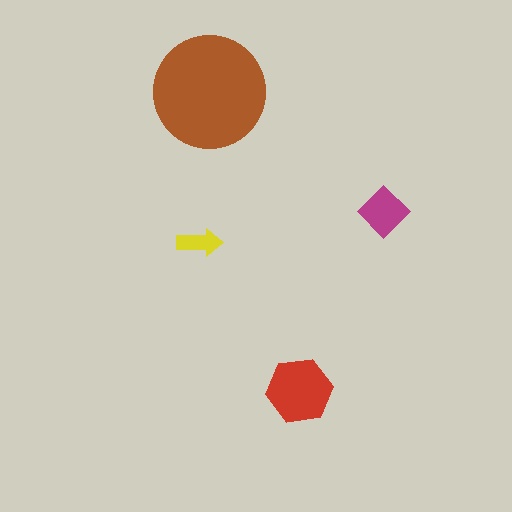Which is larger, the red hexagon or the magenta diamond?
The red hexagon.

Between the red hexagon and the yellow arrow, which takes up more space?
The red hexagon.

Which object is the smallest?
The yellow arrow.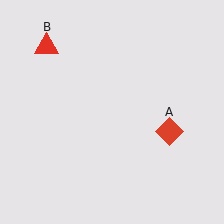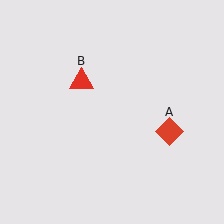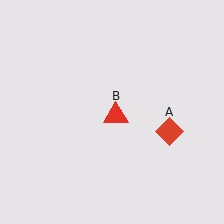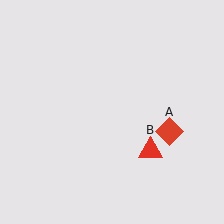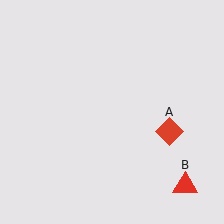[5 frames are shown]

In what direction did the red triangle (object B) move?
The red triangle (object B) moved down and to the right.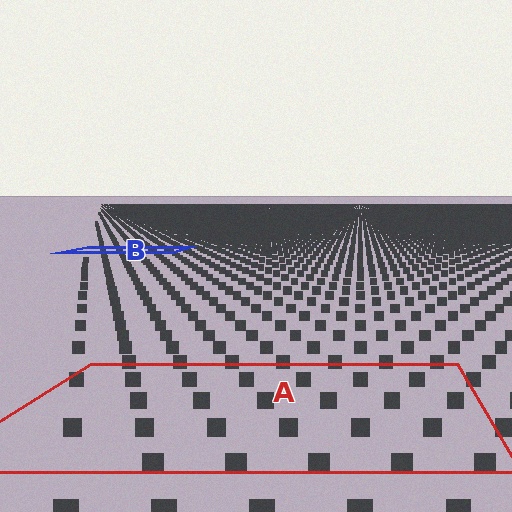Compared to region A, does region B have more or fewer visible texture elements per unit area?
Region B has more texture elements per unit area — they are packed more densely because it is farther away.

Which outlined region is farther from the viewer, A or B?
Region B is farther from the viewer — the texture elements inside it appear smaller and more densely packed.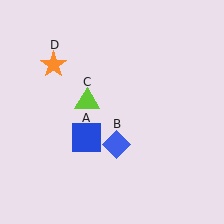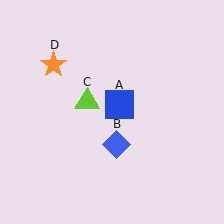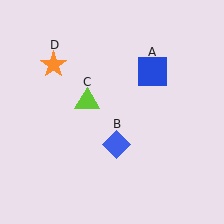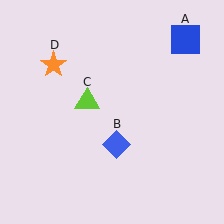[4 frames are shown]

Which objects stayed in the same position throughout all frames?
Blue diamond (object B) and lime triangle (object C) and orange star (object D) remained stationary.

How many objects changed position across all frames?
1 object changed position: blue square (object A).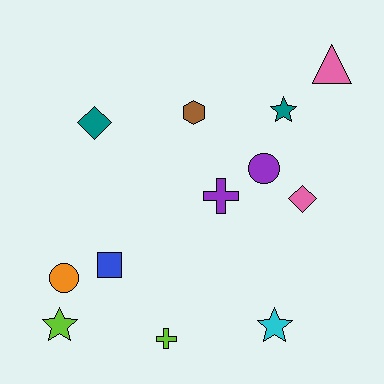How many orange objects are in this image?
There is 1 orange object.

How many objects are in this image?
There are 12 objects.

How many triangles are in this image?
There is 1 triangle.